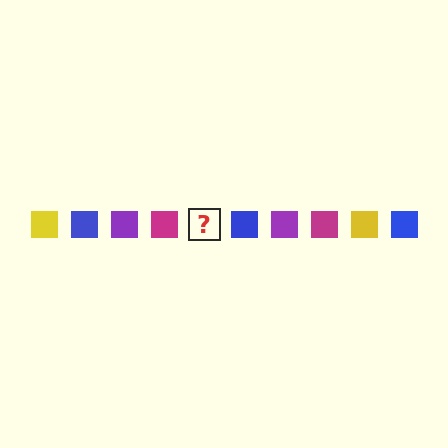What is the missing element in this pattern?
The missing element is a yellow square.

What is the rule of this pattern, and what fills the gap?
The rule is that the pattern cycles through yellow, blue, purple, magenta squares. The gap should be filled with a yellow square.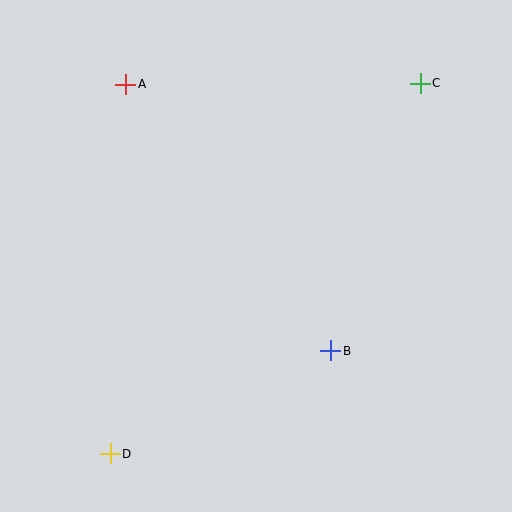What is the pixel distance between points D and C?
The distance between D and C is 483 pixels.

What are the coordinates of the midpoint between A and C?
The midpoint between A and C is at (273, 84).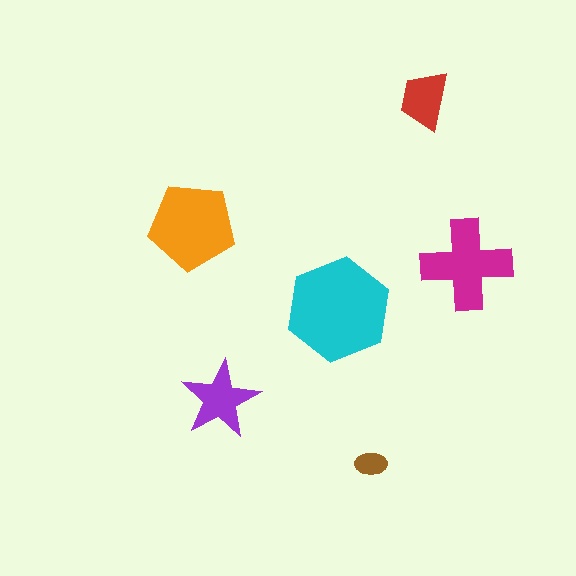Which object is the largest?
The cyan hexagon.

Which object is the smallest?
The brown ellipse.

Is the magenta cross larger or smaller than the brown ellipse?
Larger.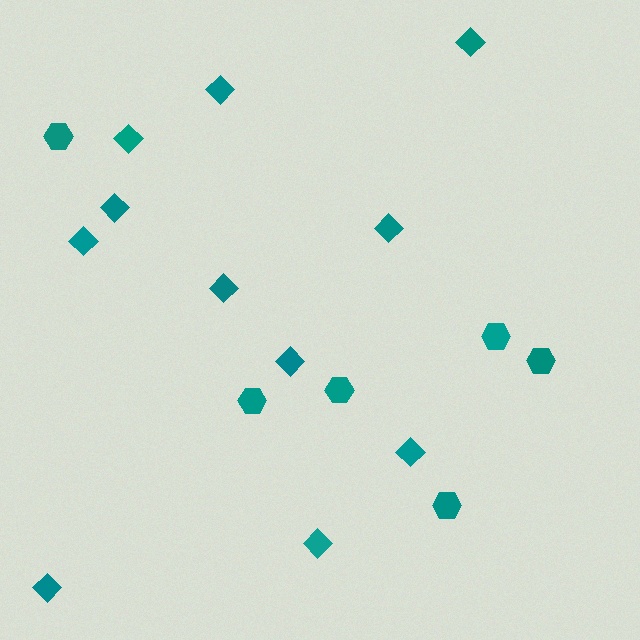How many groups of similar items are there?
There are 2 groups: one group of hexagons (6) and one group of diamonds (11).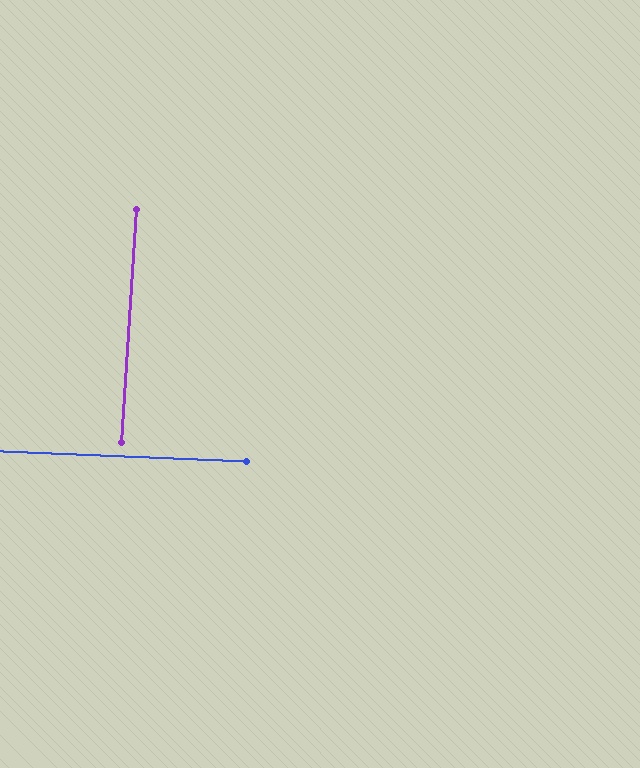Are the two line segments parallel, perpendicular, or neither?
Perpendicular — they meet at approximately 89°.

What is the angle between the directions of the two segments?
Approximately 89 degrees.